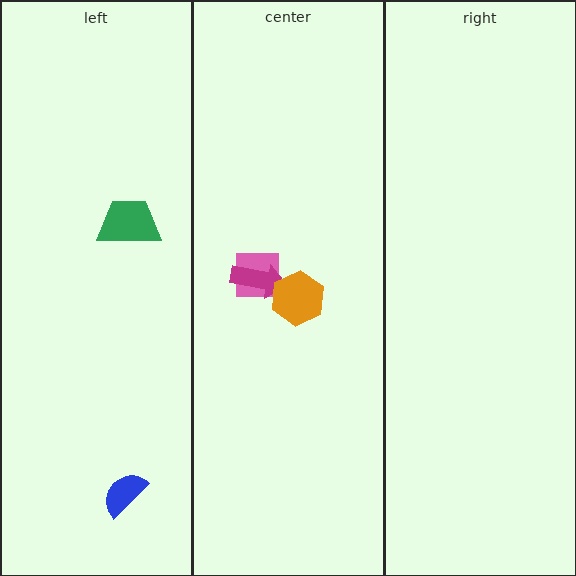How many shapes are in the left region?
2.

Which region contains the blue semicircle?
The left region.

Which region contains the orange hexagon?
The center region.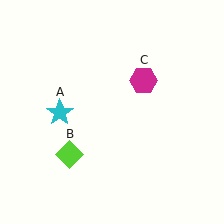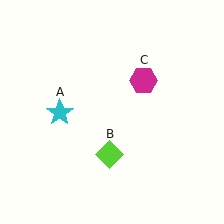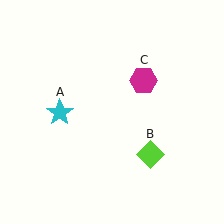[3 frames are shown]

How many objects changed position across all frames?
1 object changed position: lime diamond (object B).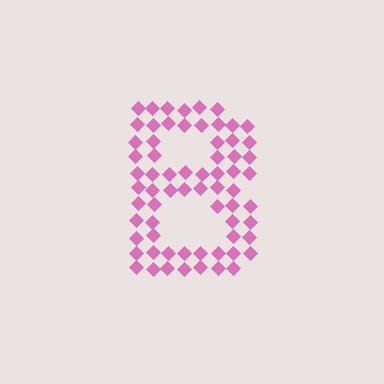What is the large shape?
The large shape is the letter B.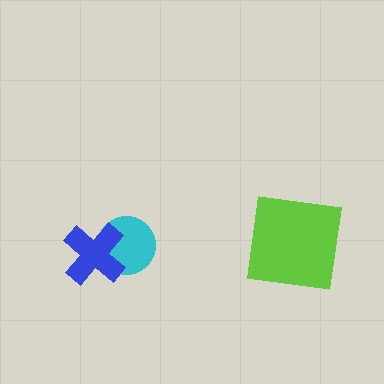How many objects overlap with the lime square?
0 objects overlap with the lime square.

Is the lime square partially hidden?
No, no other shape covers it.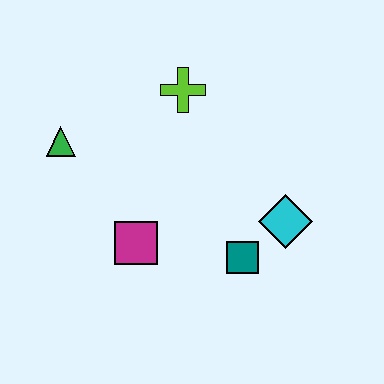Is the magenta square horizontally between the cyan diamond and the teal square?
No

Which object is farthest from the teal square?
The green triangle is farthest from the teal square.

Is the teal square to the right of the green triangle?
Yes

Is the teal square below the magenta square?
Yes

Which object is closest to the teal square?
The cyan diamond is closest to the teal square.